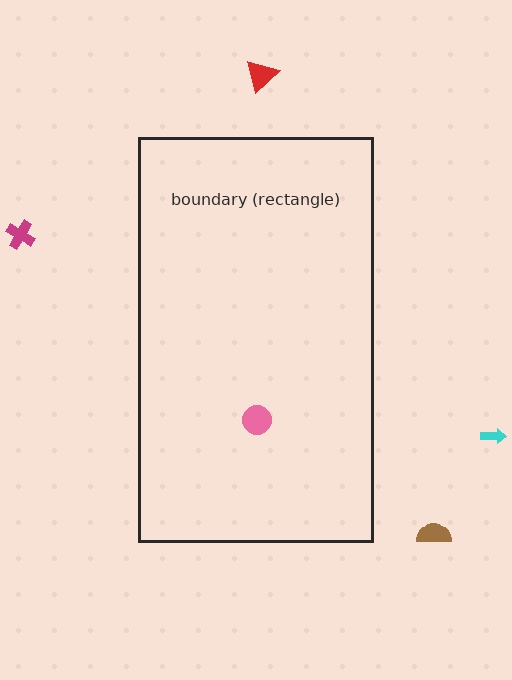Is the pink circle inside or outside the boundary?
Inside.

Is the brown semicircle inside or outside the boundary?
Outside.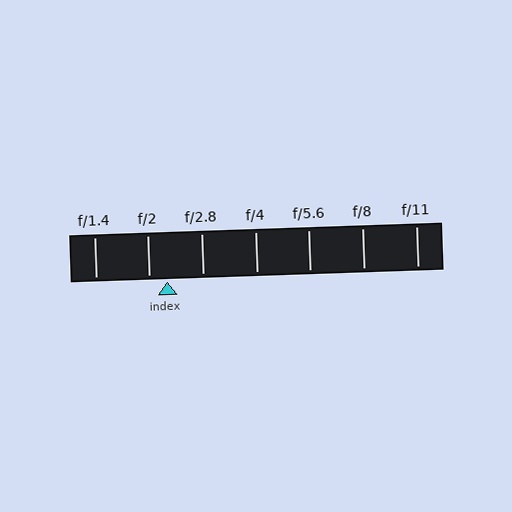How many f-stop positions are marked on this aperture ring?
There are 7 f-stop positions marked.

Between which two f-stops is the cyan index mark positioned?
The index mark is between f/2 and f/2.8.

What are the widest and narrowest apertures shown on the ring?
The widest aperture shown is f/1.4 and the narrowest is f/11.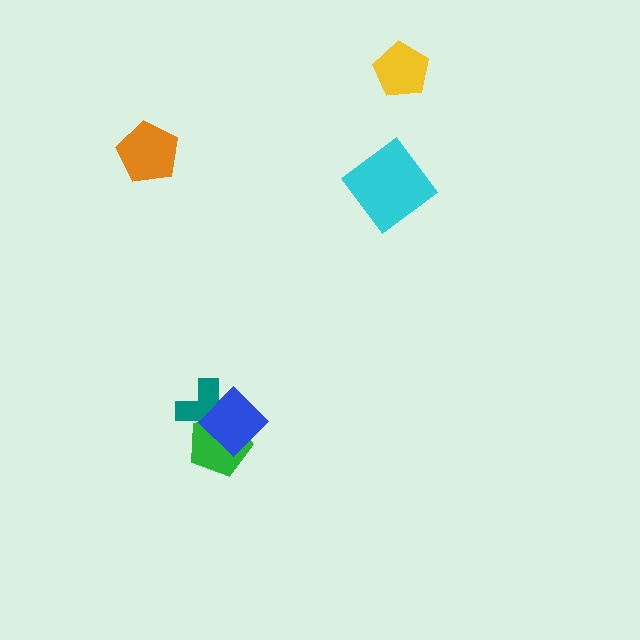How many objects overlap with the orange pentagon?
0 objects overlap with the orange pentagon.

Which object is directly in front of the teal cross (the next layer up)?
The green pentagon is directly in front of the teal cross.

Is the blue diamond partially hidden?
No, no other shape covers it.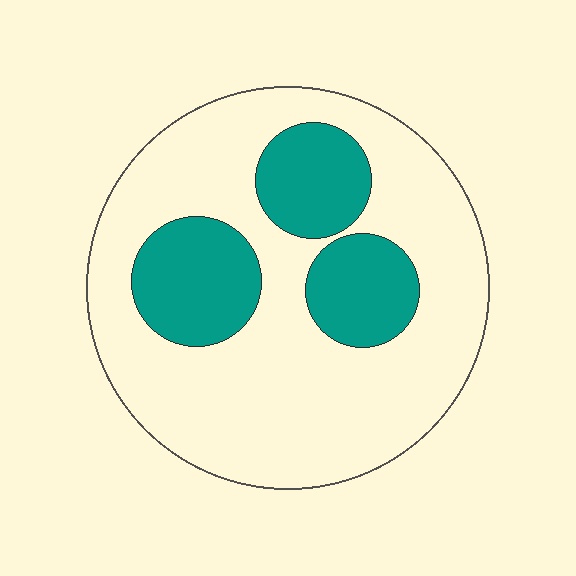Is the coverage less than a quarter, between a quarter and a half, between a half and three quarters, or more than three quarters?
Between a quarter and a half.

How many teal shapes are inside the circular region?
3.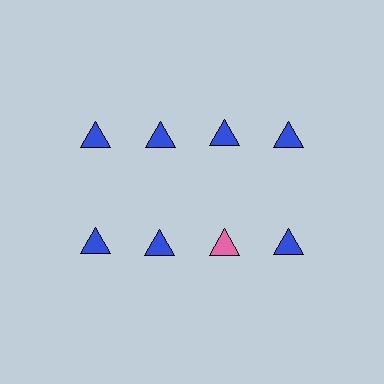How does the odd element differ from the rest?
It has a different color: pink instead of blue.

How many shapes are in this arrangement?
There are 8 shapes arranged in a grid pattern.